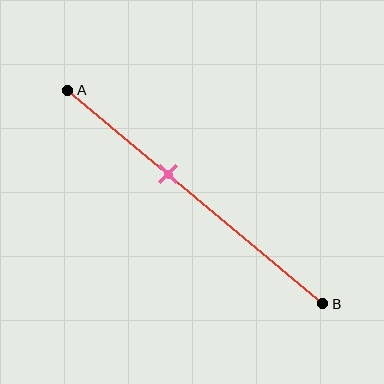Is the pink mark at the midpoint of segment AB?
No, the mark is at about 40% from A, not at the 50% midpoint.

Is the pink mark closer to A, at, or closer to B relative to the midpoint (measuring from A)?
The pink mark is closer to point A than the midpoint of segment AB.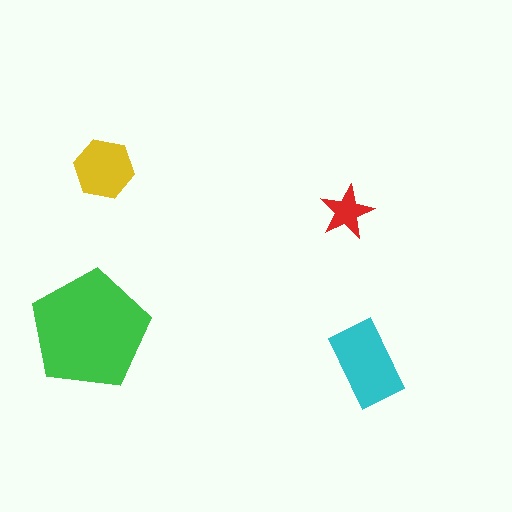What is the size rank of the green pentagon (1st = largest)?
1st.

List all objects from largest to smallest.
The green pentagon, the cyan rectangle, the yellow hexagon, the red star.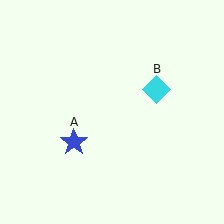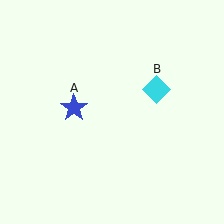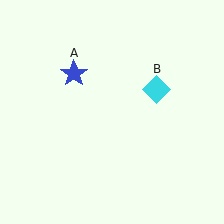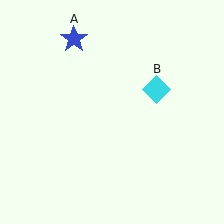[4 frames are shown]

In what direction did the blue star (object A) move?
The blue star (object A) moved up.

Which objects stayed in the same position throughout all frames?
Cyan diamond (object B) remained stationary.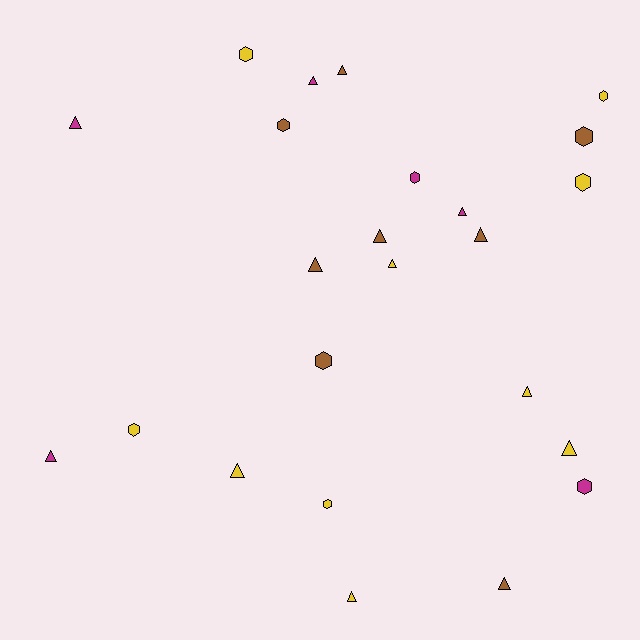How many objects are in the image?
There are 24 objects.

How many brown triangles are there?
There are 5 brown triangles.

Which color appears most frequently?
Yellow, with 10 objects.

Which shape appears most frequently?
Triangle, with 14 objects.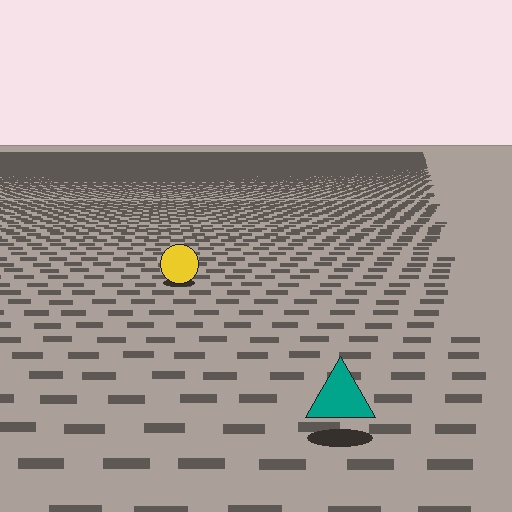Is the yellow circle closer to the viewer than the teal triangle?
No. The teal triangle is closer — you can tell from the texture gradient: the ground texture is coarser near it.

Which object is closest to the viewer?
The teal triangle is closest. The texture marks near it are larger and more spread out.